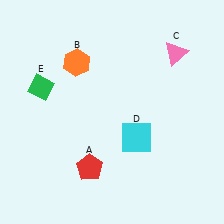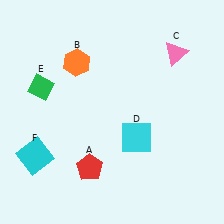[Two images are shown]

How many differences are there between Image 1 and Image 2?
There is 1 difference between the two images.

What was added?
A cyan square (F) was added in Image 2.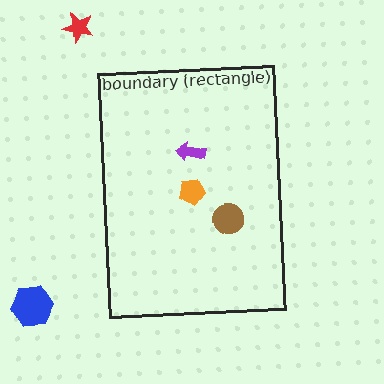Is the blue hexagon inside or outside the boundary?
Outside.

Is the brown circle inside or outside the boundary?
Inside.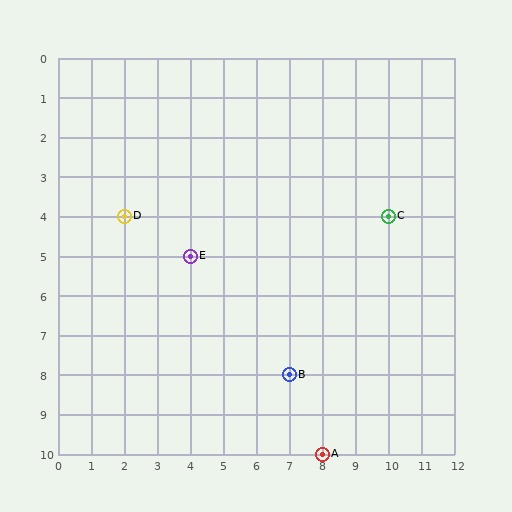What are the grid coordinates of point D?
Point D is at grid coordinates (2, 4).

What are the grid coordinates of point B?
Point B is at grid coordinates (7, 8).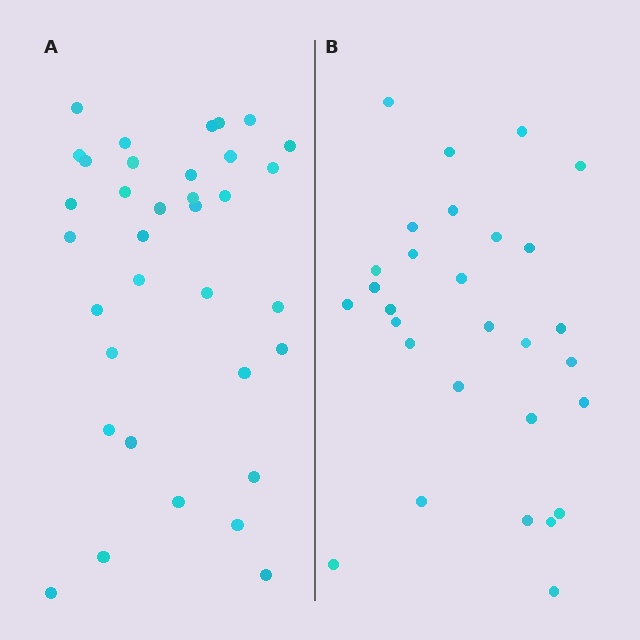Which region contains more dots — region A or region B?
Region A (the left region) has more dots.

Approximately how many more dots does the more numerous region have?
Region A has about 6 more dots than region B.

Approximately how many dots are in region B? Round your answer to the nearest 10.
About 30 dots. (The exact count is 29, which rounds to 30.)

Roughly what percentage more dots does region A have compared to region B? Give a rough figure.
About 20% more.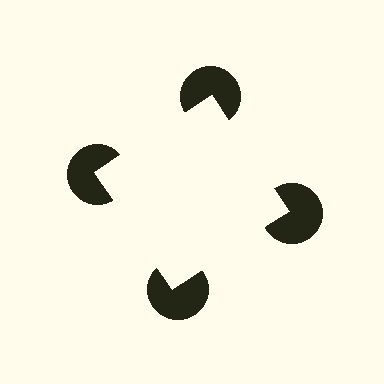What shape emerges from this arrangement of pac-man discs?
An illusory square — its edges are inferred from the aligned wedge cuts in the pac-man discs, not physically drawn.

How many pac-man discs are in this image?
There are 4 — one at each vertex of the illusory square.